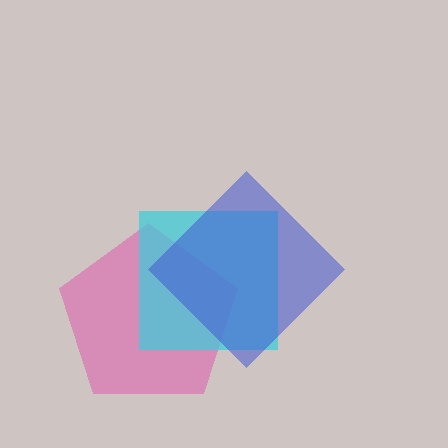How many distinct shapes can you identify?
There are 3 distinct shapes: a pink pentagon, a cyan square, a blue diamond.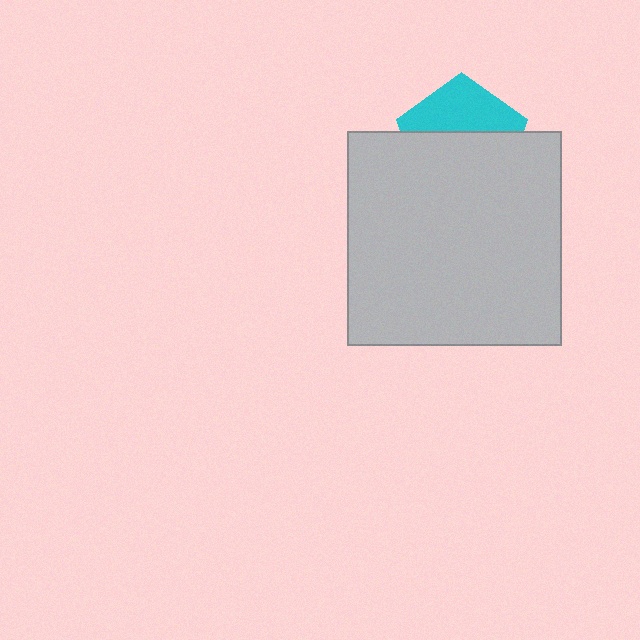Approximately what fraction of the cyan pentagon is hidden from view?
Roughly 59% of the cyan pentagon is hidden behind the light gray square.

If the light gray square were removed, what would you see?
You would see the complete cyan pentagon.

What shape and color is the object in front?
The object in front is a light gray square.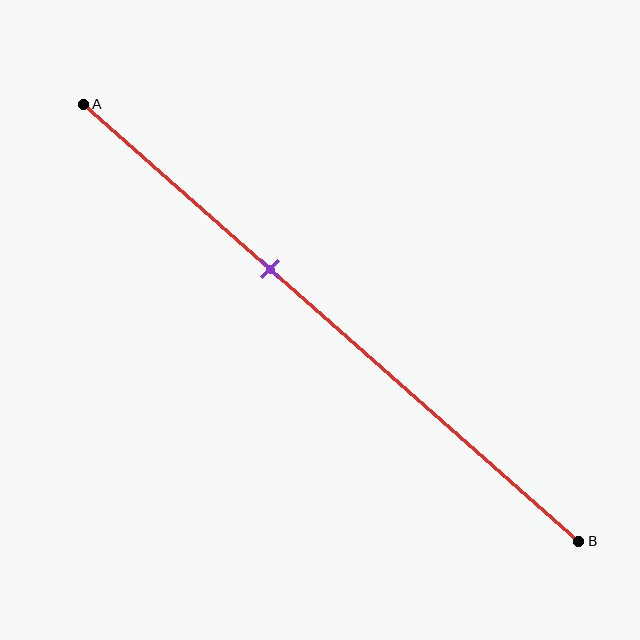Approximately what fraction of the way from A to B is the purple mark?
The purple mark is approximately 40% of the way from A to B.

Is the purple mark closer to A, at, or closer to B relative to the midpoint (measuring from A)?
The purple mark is closer to point A than the midpoint of segment AB.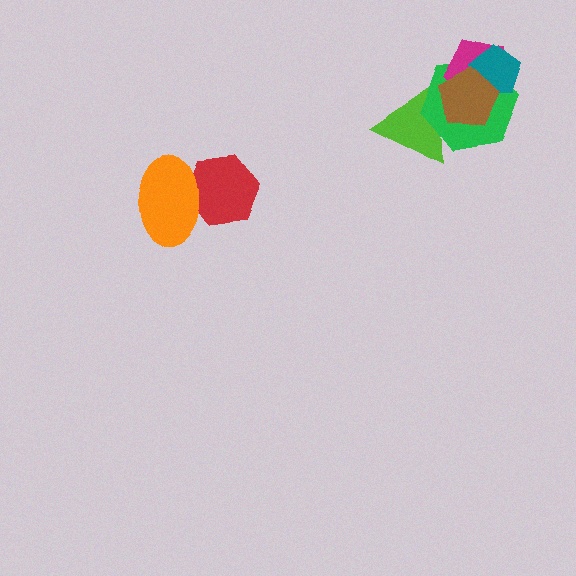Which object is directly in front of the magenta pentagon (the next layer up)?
The teal pentagon is directly in front of the magenta pentagon.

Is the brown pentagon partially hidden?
No, no other shape covers it.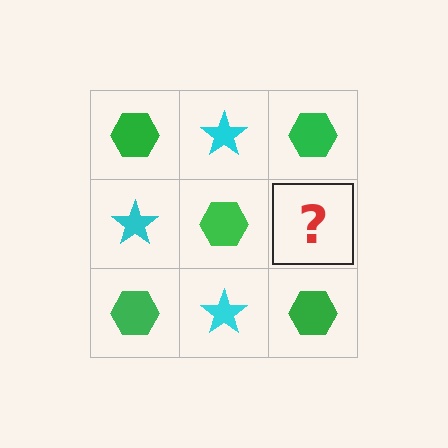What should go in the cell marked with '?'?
The missing cell should contain a cyan star.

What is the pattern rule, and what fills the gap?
The rule is that it alternates green hexagon and cyan star in a checkerboard pattern. The gap should be filled with a cyan star.